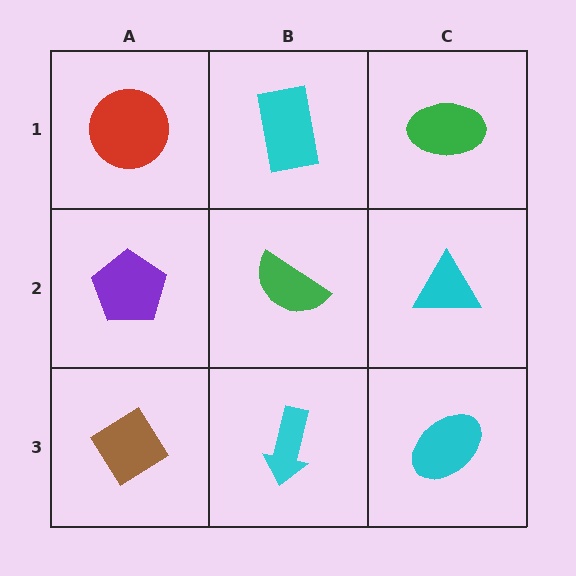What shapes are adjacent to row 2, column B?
A cyan rectangle (row 1, column B), a cyan arrow (row 3, column B), a purple pentagon (row 2, column A), a cyan triangle (row 2, column C).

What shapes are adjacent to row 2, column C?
A green ellipse (row 1, column C), a cyan ellipse (row 3, column C), a green semicircle (row 2, column B).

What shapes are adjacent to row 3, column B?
A green semicircle (row 2, column B), a brown diamond (row 3, column A), a cyan ellipse (row 3, column C).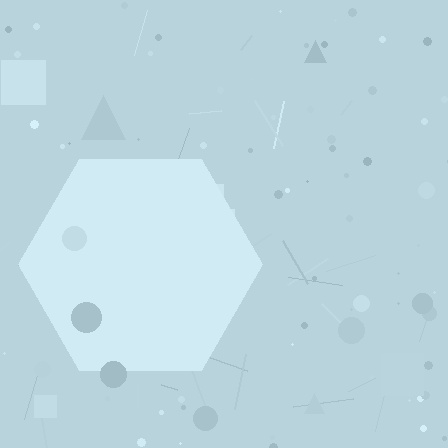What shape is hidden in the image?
A hexagon is hidden in the image.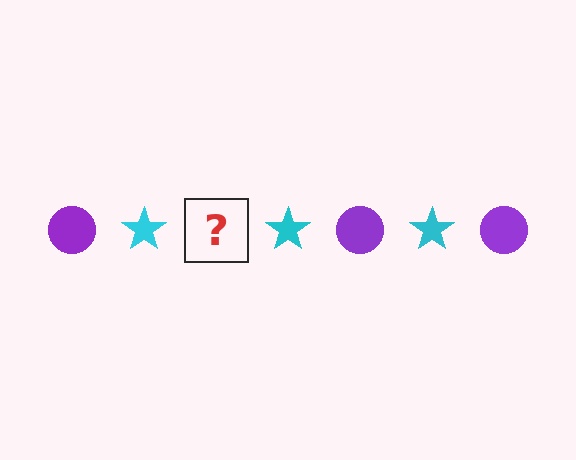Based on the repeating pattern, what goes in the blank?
The blank should be a purple circle.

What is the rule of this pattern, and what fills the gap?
The rule is that the pattern alternates between purple circle and cyan star. The gap should be filled with a purple circle.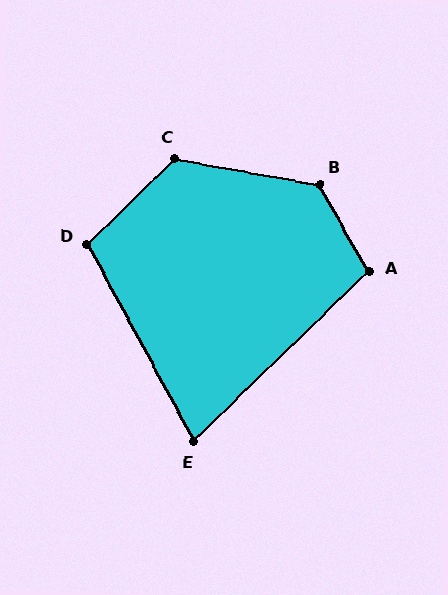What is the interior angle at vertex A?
Approximately 104 degrees (obtuse).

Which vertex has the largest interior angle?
B, at approximately 130 degrees.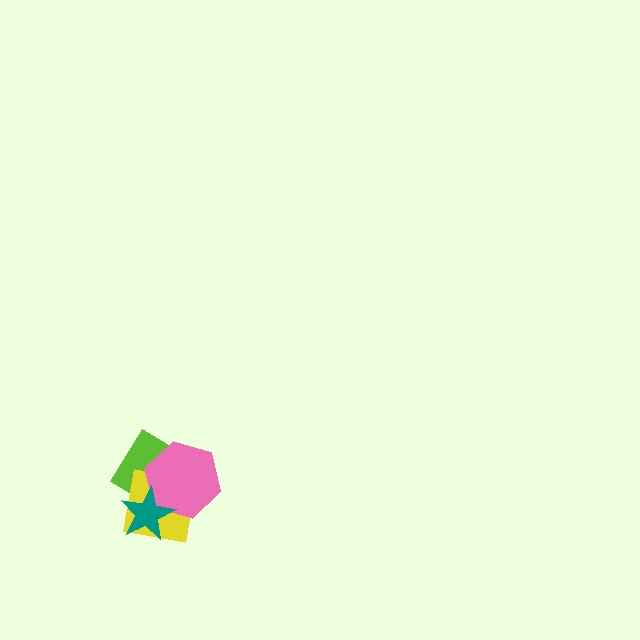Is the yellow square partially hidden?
Yes, it is partially covered by another shape.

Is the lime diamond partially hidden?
Yes, it is partially covered by another shape.